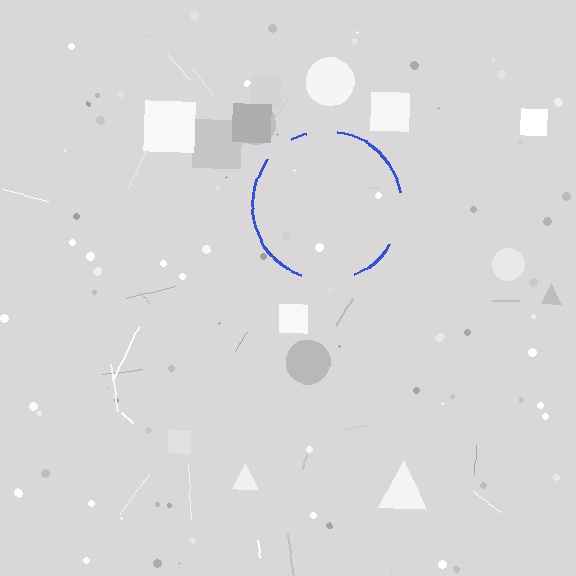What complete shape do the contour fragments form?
The contour fragments form a circle.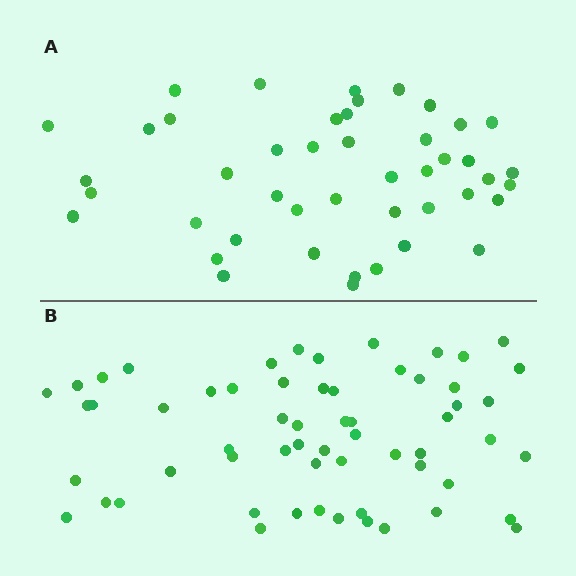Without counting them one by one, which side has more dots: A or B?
Region B (the bottom region) has more dots.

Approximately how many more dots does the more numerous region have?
Region B has approximately 15 more dots than region A.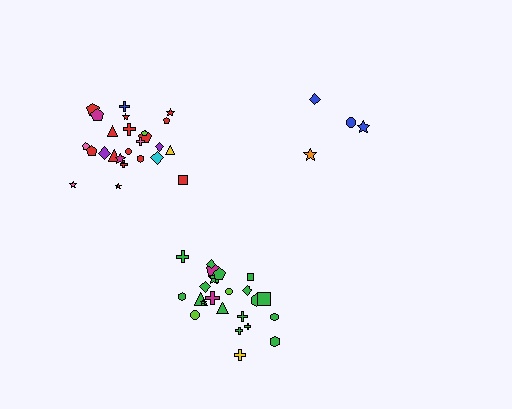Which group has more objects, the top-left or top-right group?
The top-left group.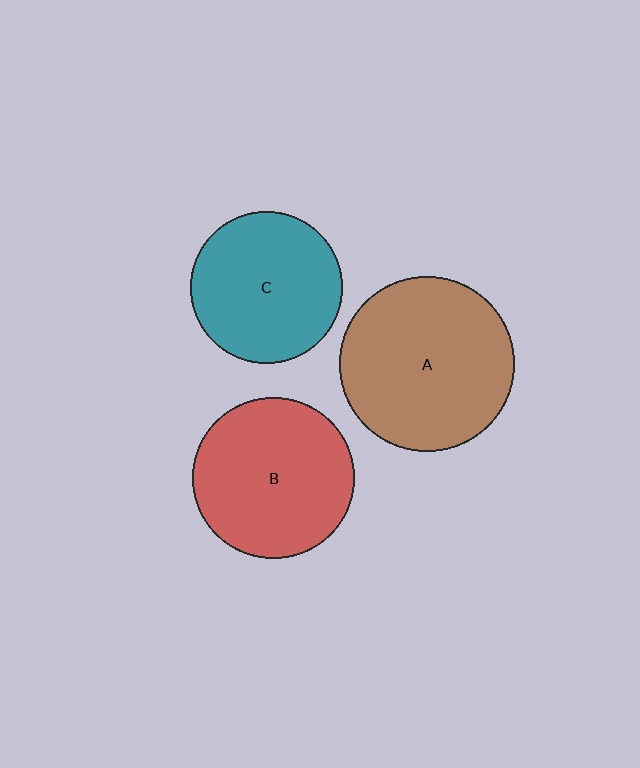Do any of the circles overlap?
No, none of the circles overlap.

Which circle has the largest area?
Circle A (brown).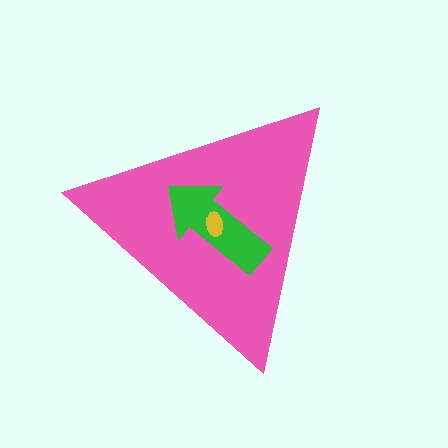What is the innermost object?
The yellow ellipse.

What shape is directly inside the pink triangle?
The green arrow.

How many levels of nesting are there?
3.